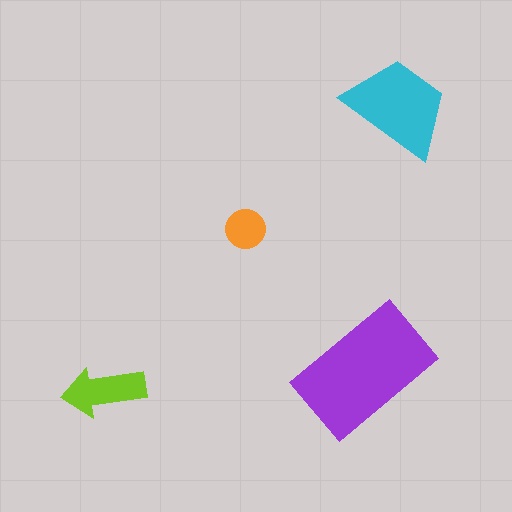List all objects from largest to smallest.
The purple rectangle, the cyan trapezoid, the lime arrow, the orange circle.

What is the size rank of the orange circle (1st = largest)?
4th.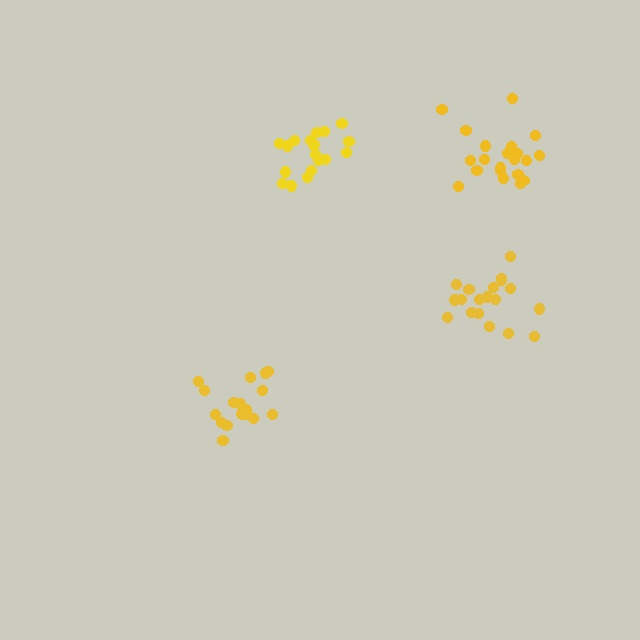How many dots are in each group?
Group 1: 21 dots, Group 2: 18 dots, Group 3: 19 dots, Group 4: 17 dots (75 total).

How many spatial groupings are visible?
There are 4 spatial groupings.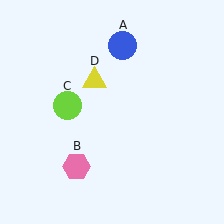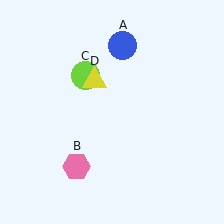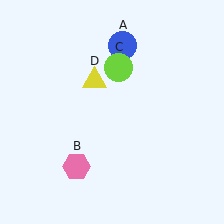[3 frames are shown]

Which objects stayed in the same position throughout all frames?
Blue circle (object A) and pink hexagon (object B) and yellow triangle (object D) remained stationary.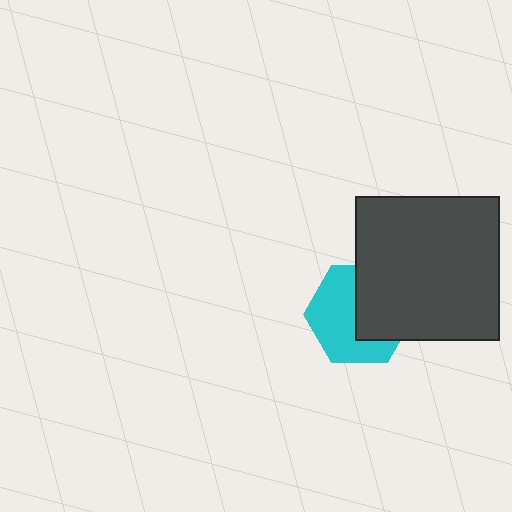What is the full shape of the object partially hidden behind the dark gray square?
The partially hidden object is a cyan hexagon.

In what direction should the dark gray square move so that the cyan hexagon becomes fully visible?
The dark gray square should move toward the upper-right. That is the shortest direction to clear the overlap and leave the cyan hexagon fully visible.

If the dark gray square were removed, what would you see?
You would see the complete cyan hexagon.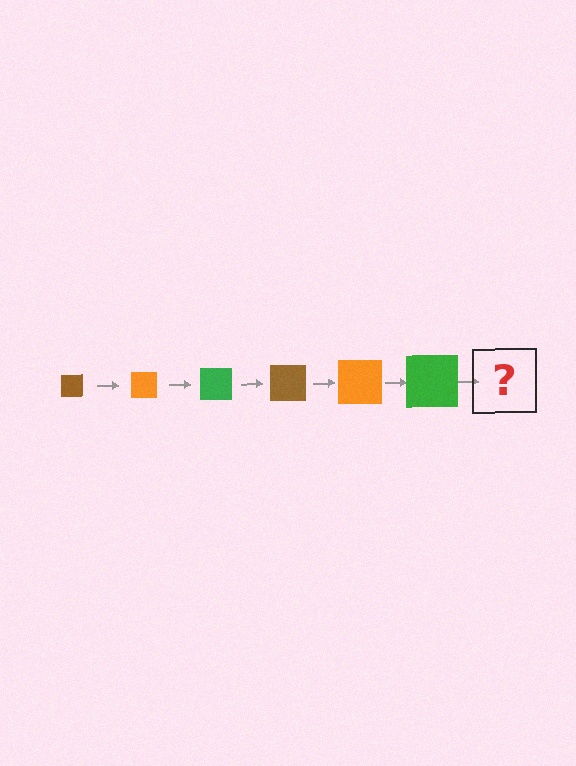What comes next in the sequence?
The next element should be a brown square, larger than the previous one.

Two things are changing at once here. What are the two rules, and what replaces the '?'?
The two rules are that the square grows larger each step and the color cycles through brown, orange, and green. The '?' should be a brown square, larger than the previous one.